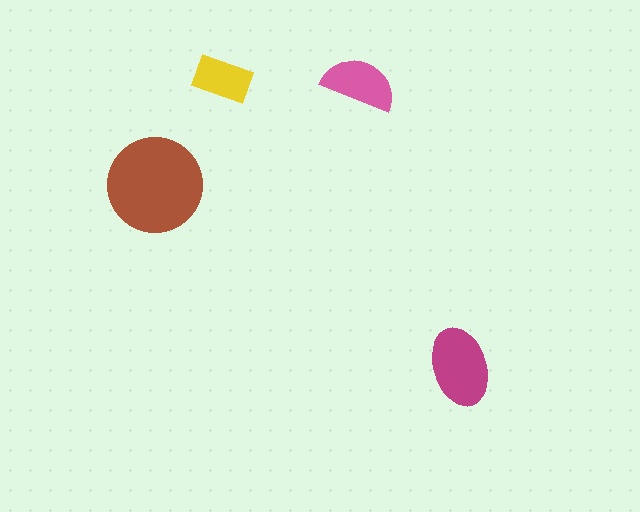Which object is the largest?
The brown circle.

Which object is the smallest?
The yellow rectangle.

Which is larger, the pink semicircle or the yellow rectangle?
The pink semicircle.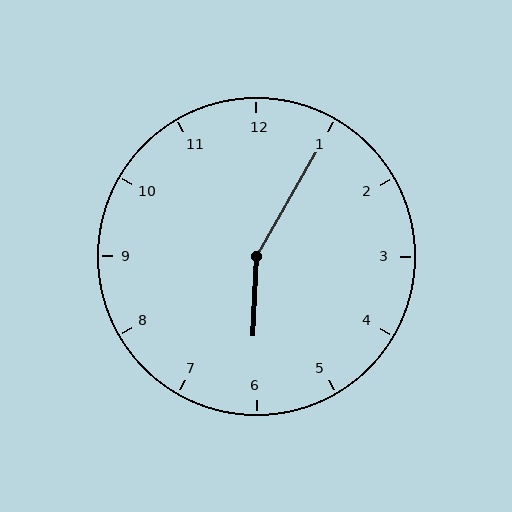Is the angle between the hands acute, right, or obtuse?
It is obtuse.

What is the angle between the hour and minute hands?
Approximately 152 degrees.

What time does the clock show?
6:05.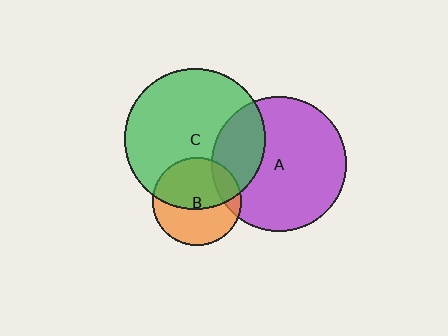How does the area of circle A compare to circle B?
Approximately 2.3 times.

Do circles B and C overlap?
Yes.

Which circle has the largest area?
Circle C (green).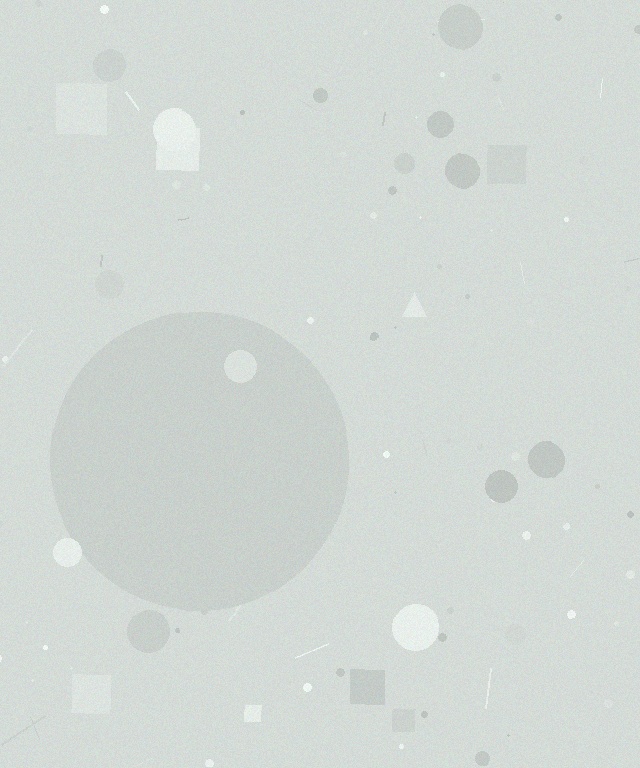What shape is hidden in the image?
A circle is hidden in the image.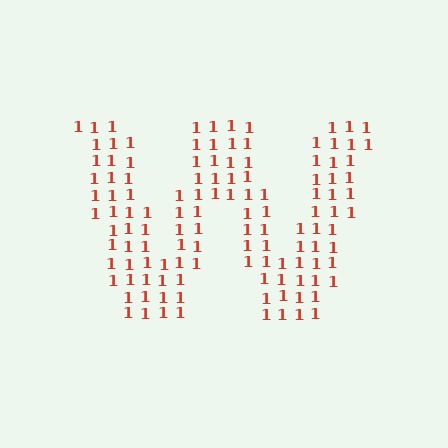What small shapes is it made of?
It is made of small digit 1's.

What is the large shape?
The large shape is the letter W.